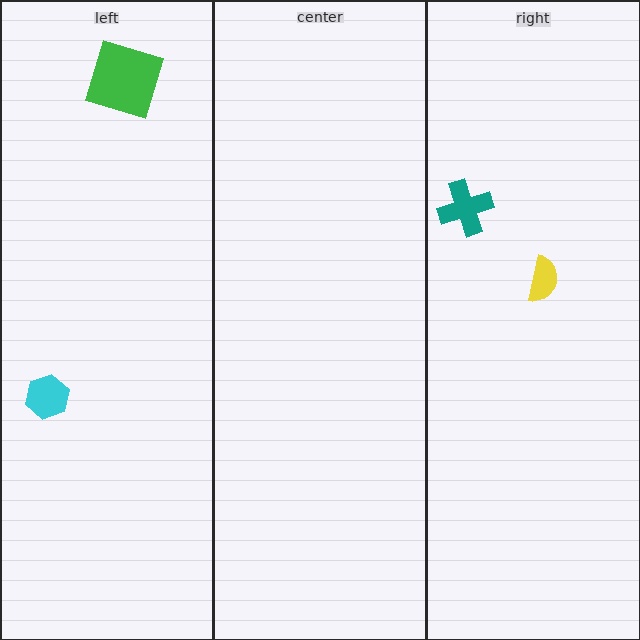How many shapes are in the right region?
2.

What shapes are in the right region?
The teal cross, the yellow semicircle.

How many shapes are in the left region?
2.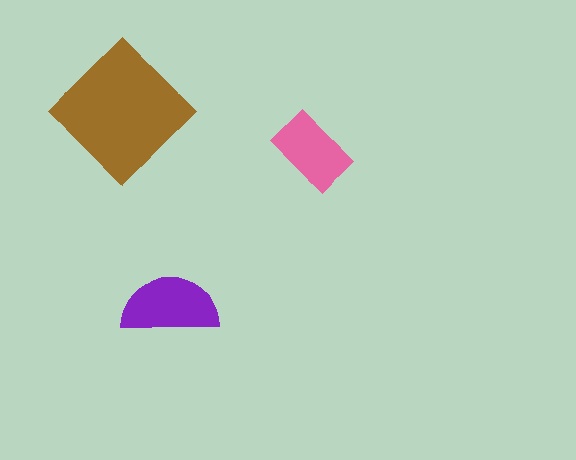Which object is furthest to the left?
The brown diamond is leftmost.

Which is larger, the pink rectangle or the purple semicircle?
The purple semicircle.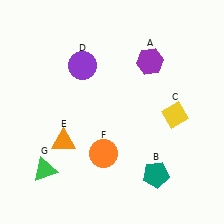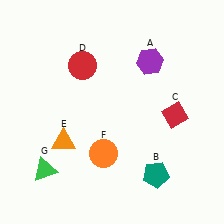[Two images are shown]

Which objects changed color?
C changed from yellow to red. D changed from purple to red.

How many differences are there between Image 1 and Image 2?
There are 2 differences between the two images.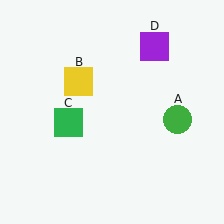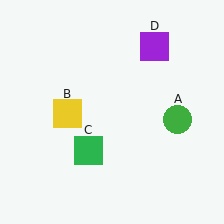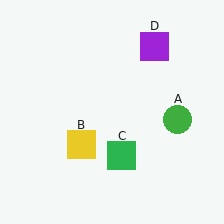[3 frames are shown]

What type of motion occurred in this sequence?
The yellow square (object B), green square (object C) rotated counterclockwise around the center of the scene.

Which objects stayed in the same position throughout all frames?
Green circle (object A) and purple square (object D) remained stationary.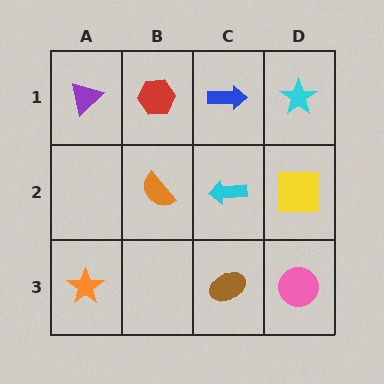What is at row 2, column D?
A yellow square.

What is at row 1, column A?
A purple triangle.